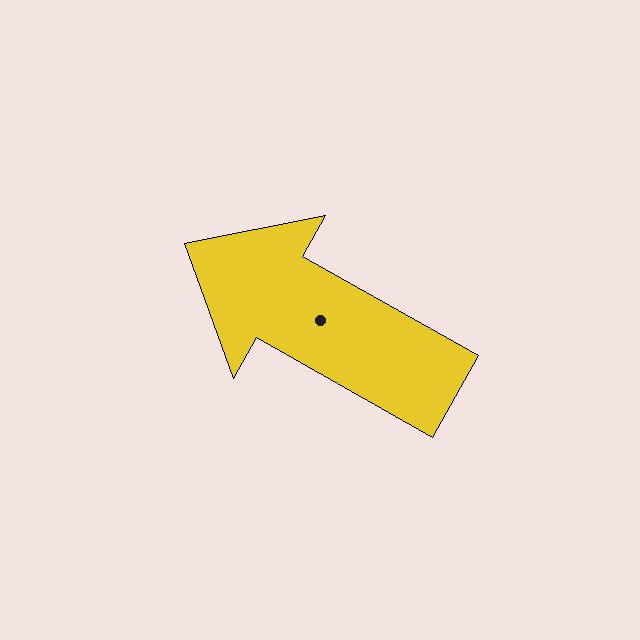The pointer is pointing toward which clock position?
Roughly 10 o'clock.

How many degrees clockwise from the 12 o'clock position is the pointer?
Approximately 299 degrees.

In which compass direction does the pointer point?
Northwest.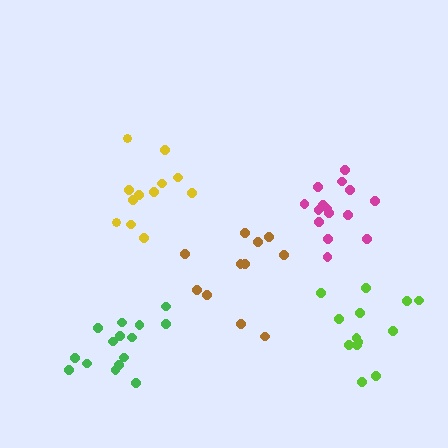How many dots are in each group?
Group 1: 11 dots, Group 2: 13 dots, Group 3: 15 dots, Group 4: 15 dots, Group 5: 12 dots (66 total).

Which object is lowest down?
The green cluster is bottommost.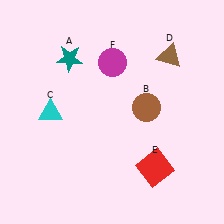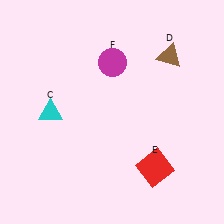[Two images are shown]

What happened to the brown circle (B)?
The brown circle (B) was removed in Image 2. It was in the top-right area of Image 1.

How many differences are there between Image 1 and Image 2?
There are 2 differences between the two images.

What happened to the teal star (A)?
The teal star (A) was removed in Image 2. It was in the top-left area of Image 1.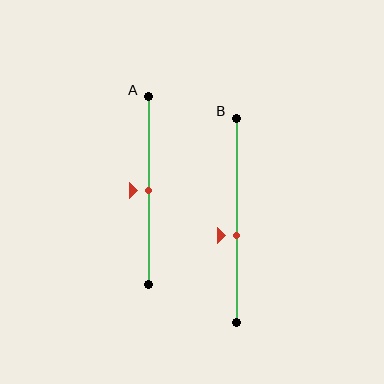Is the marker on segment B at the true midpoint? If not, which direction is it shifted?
No, the marker on segment B is shifted downward by about 7% of the segment length.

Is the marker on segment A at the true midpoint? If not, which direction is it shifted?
Yes, the marker on segment A is at the true midpoint.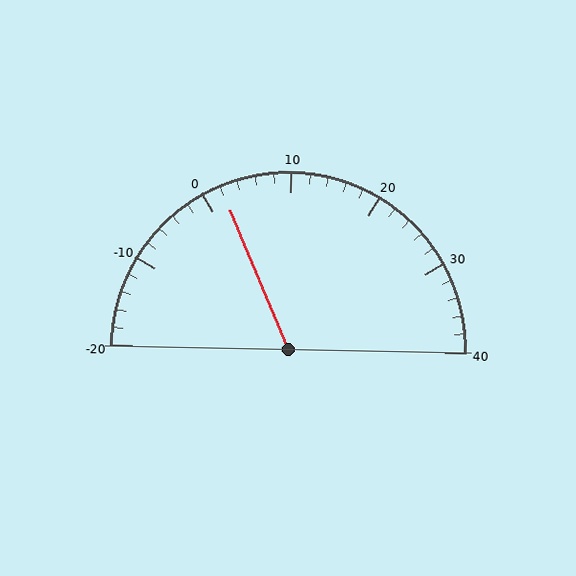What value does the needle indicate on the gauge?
The needle indicates approximately 2.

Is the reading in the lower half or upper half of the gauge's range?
The reading is in the lower half of the range (-20 to 40).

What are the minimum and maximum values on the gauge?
The gauge ranges from -20 to 40.